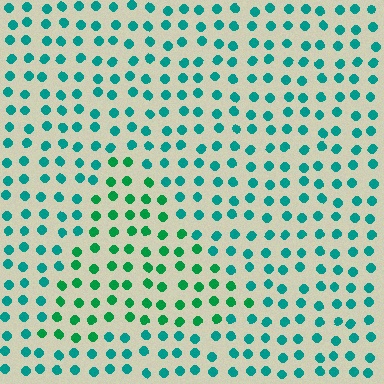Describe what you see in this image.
The image is filled with small teal elements in a uniform arrangement. A triangle-shaped region is visible where the elements are tinted to a slightly different hue, forming a subtle color boundary.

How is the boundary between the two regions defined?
The boundary is defined purely by a slight shift in hue (about 30 degrees). Spacing, size, and orientation are identical on both sides.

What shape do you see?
I see a triangle.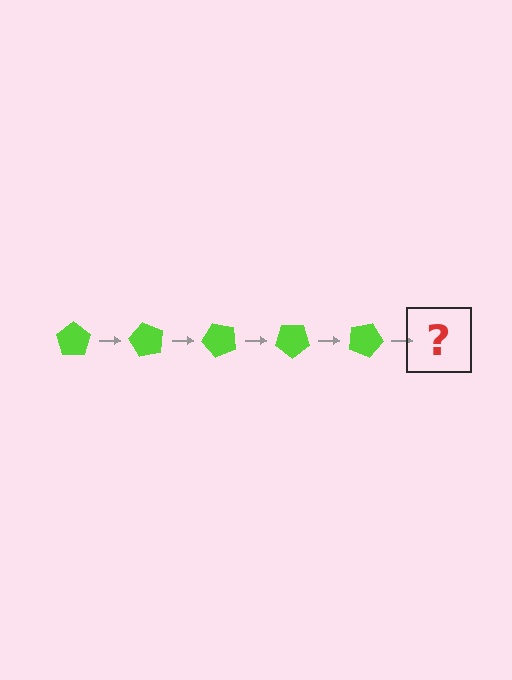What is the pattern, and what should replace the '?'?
The pattern is that the pentagon rotates 60 degrees each step. The '?' should be a lime pentagon rotated 300 degrees.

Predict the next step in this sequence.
The next step is a lime pentagon rotated 300 degrees.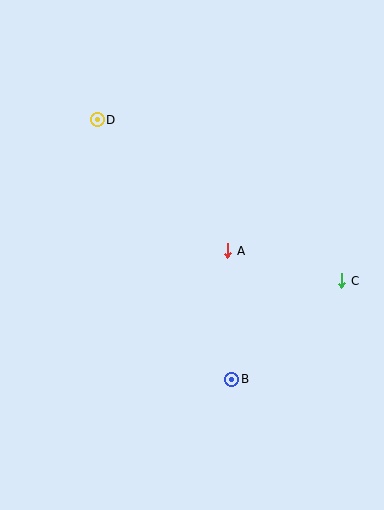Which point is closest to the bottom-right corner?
Point B is closest to the bottom-right corner.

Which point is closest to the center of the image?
Point A at (228, 251) is closest to the center.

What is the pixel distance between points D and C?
The distance between D and C is 293 pixels.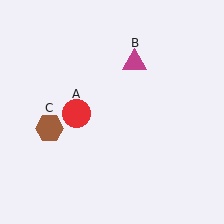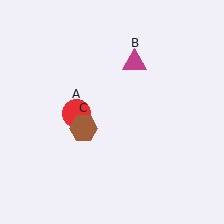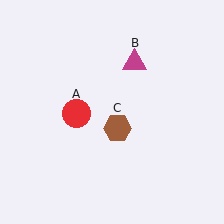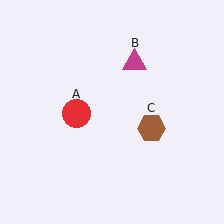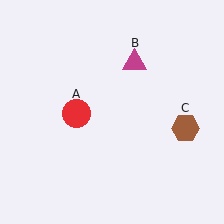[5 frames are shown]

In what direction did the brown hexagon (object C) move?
The brown hexagon (object C) moved right.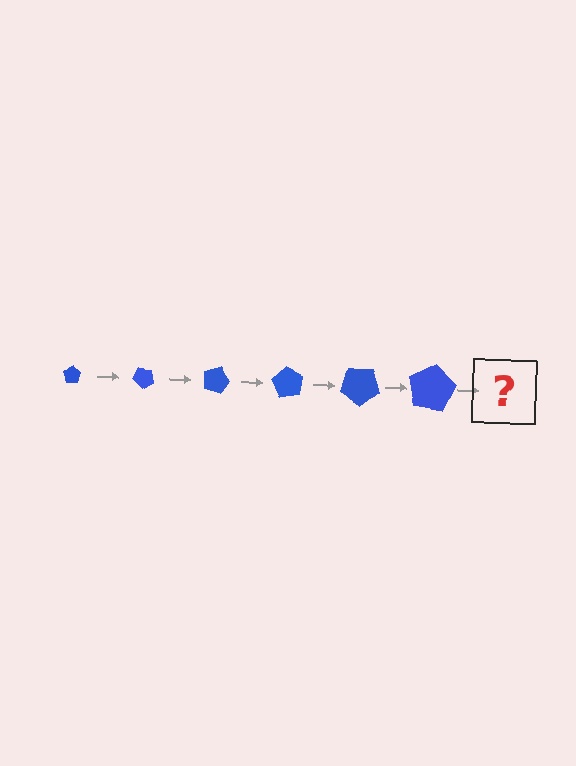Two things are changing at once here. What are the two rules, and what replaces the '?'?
The two rules are that the pentagon grows larger each step and it rotates 45 degrees each step. The '?' should be a pentagon, larger than the previous one and rotated 270 degrees from the start.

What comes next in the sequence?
The next element should be a pentagon, larger than the previous one and rotated 270 degrees from the start.